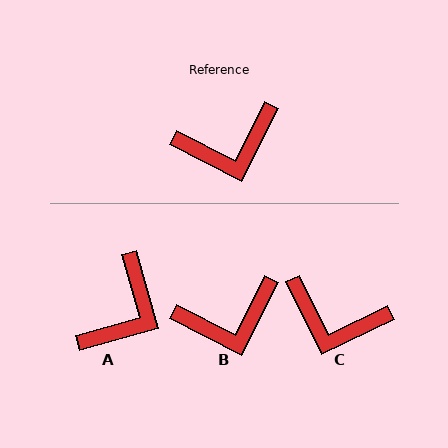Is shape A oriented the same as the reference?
No, it is off by about 43 degrees.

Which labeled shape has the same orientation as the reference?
B.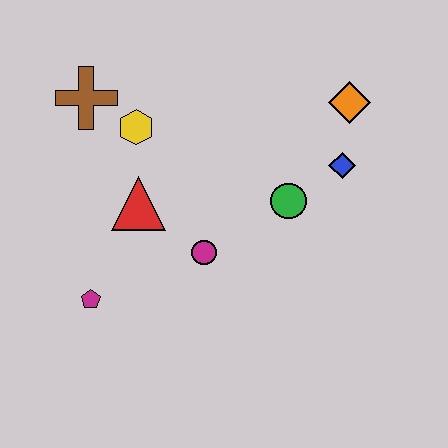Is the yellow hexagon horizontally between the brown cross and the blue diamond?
Yes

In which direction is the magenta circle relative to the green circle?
The magenta circle is to the left of the green circle.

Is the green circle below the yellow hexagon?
Yes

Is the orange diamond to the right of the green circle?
Yes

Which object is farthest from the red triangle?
The orange diamond is farthest from the red triangle.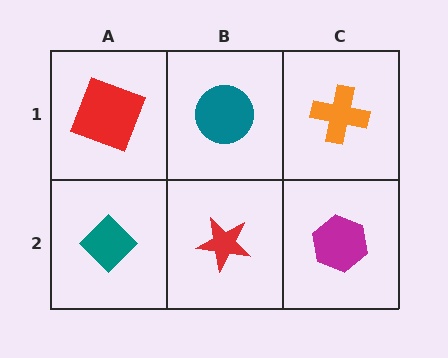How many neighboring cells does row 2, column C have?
2.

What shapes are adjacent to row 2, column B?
A teal circle (row 1, column B), a teal diamond (row 2, column A), a magenta hexagon (row 2, column C).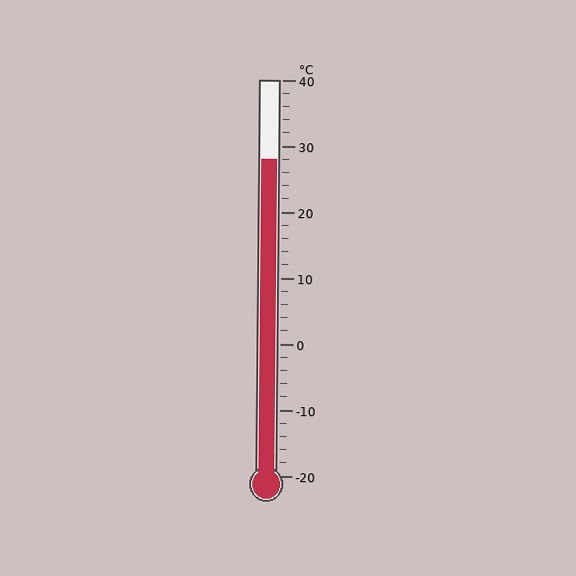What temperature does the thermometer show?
The thermometer shows approximately 28°C.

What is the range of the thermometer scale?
The thermometer scale ranges from -20°C to 40°C.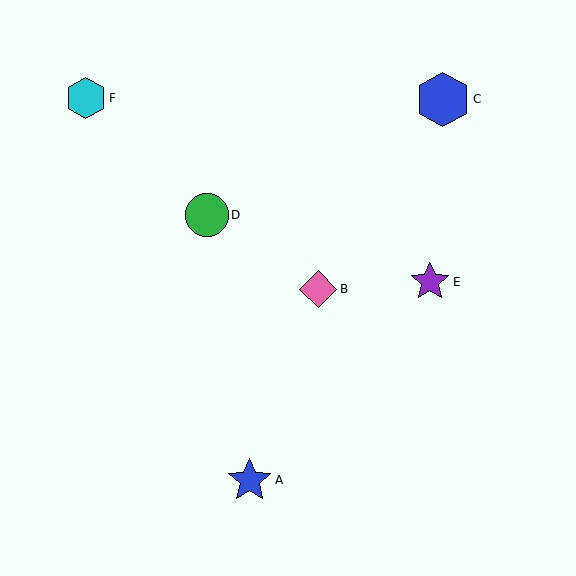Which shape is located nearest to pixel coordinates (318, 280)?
The pink diamond (labeled B) at (318, 289) is nearest to that location.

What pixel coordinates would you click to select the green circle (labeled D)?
Click at (207, 215) to select the green circle D.